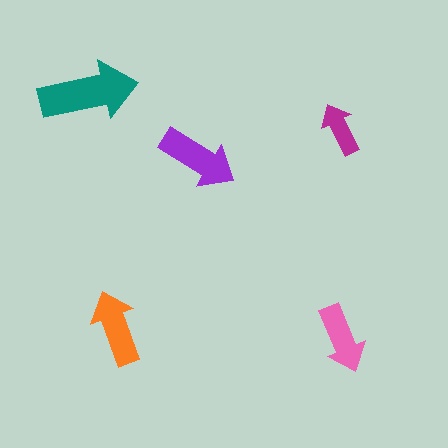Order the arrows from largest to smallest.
the teal one, the purple one, the orange one, the pink one, the magenta one.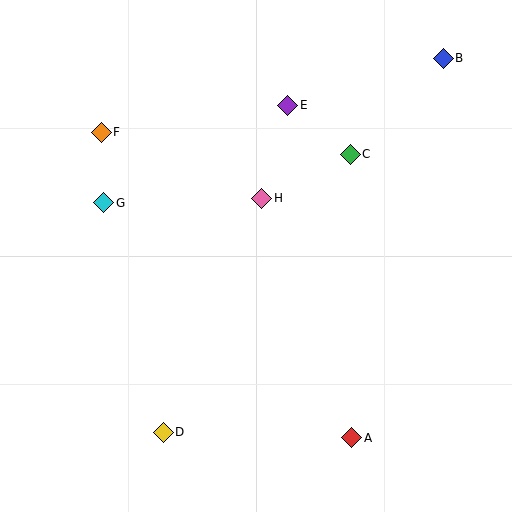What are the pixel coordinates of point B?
Point B is at (443, 58).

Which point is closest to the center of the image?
Point H at (262, 198) is closest to the center.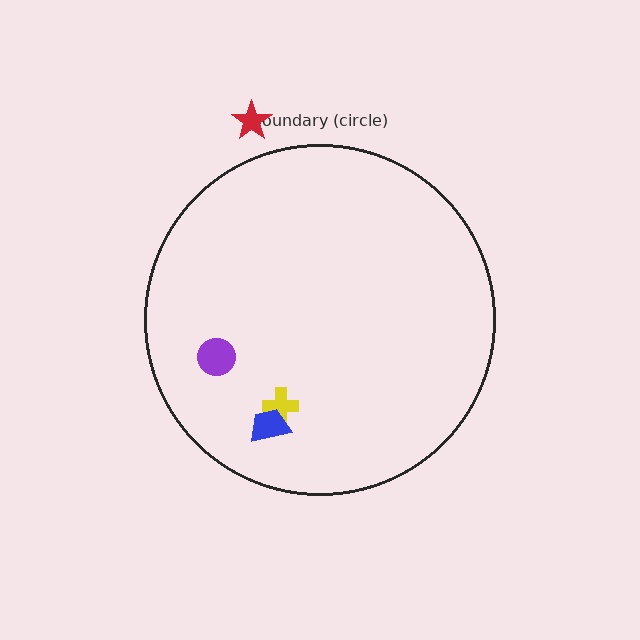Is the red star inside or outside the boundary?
Outside.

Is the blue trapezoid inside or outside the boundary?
Inside.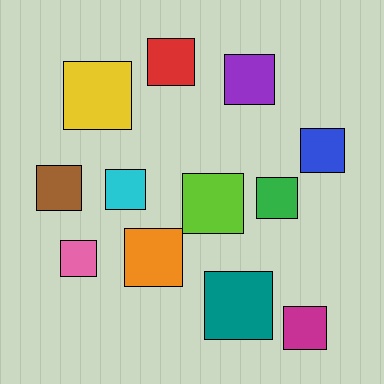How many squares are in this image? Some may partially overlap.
There are 12 squares.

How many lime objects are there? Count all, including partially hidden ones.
There is 1 lime object.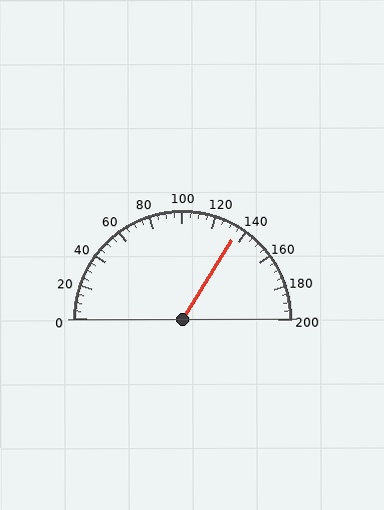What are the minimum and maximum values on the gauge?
The gauge ranges from 0 to 200.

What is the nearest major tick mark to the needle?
The nearest major tick mark is 140.